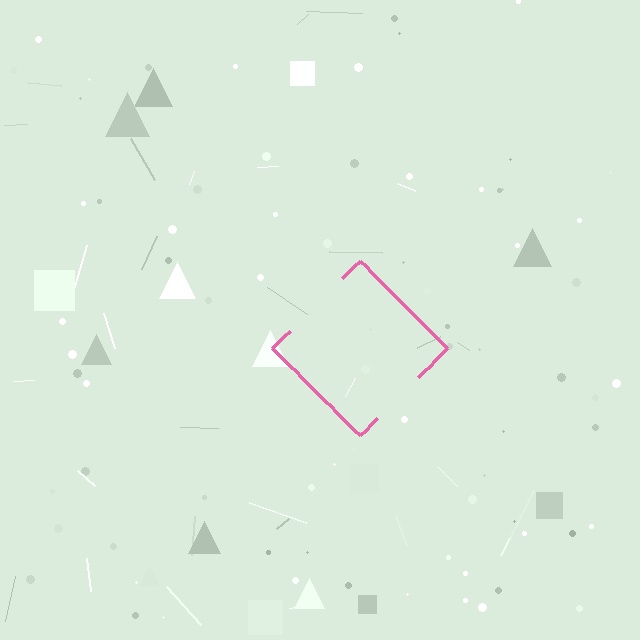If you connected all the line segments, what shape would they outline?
They would outline a diamond.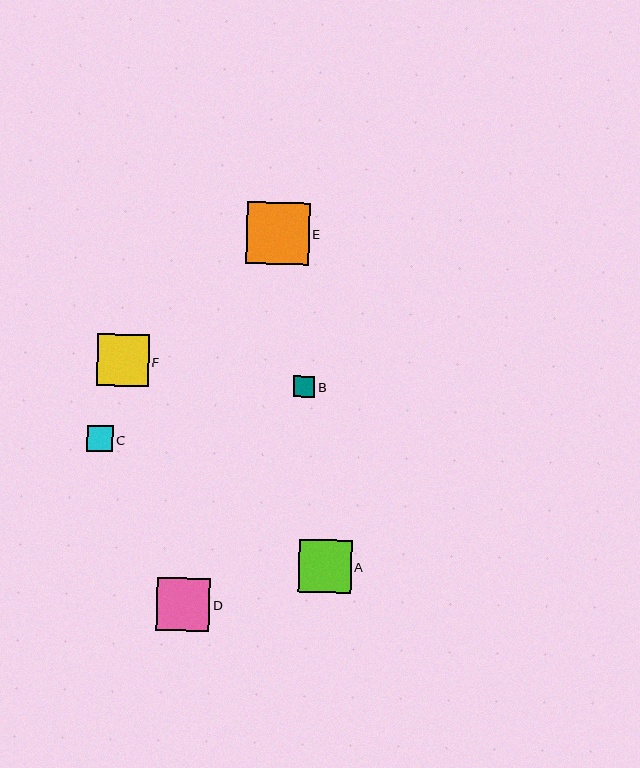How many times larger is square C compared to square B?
Square C is approximately 1.2 times the size of square B.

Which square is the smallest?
Square B is the smallest with a size of approximately 21 pixels.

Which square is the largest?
Square E is the largest with a size of approximately 63 pixels.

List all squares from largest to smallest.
From largest to smallest: E, D, A, F, C, B.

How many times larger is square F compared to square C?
Square F is approximately 2.0 times the size of square C.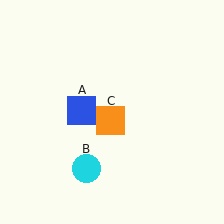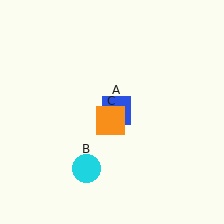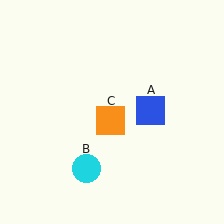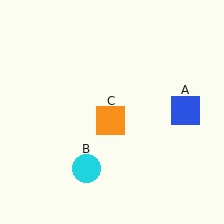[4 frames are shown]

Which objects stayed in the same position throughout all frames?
Cyan circle (object B) and orange square (object C) remained stationary.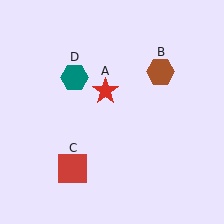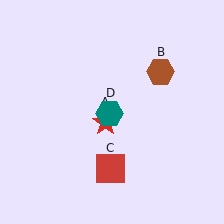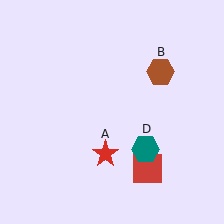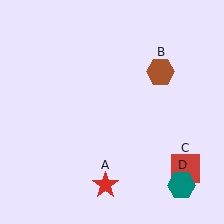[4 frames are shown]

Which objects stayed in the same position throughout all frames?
Brown hexagon (object B) remained stationary.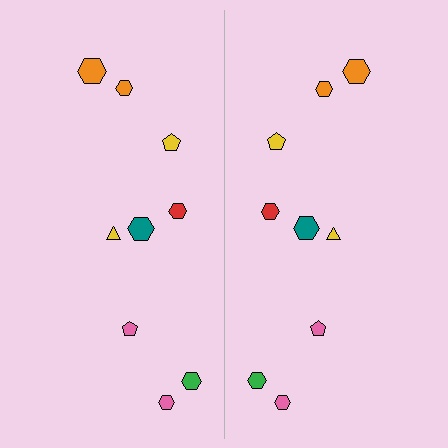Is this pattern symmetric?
Yes, this pattern has bilateral (reflection) symmetry.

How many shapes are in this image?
There are 18 shapes in this image.